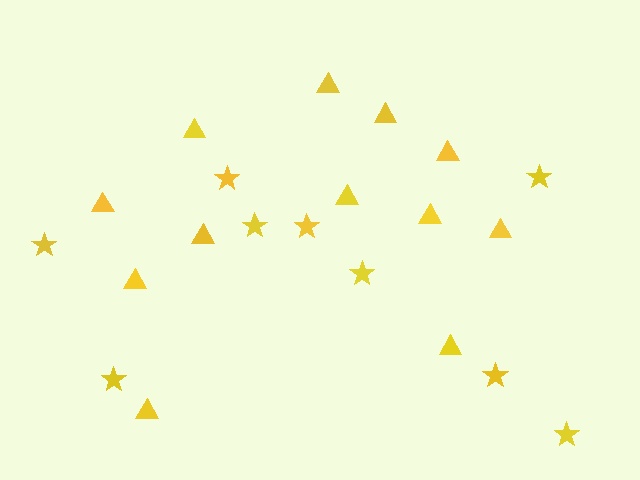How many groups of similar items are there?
There are 2 groups: one group of stars (9) and one group of triangles (12).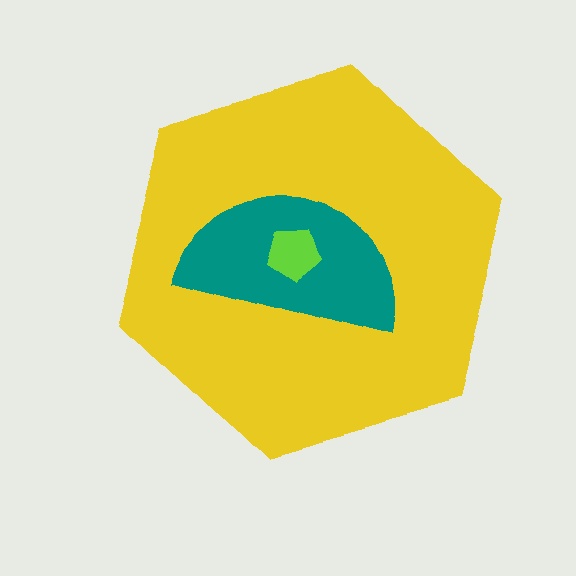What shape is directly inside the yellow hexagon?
The teal semicircle.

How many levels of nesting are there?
3.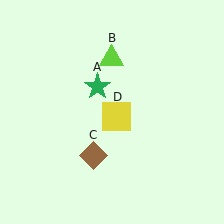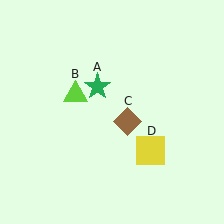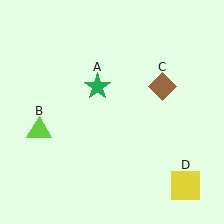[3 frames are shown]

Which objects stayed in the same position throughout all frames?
Green star (object A) remained stationary.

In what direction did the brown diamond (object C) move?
The brown diamond (object C) moved up and to the right.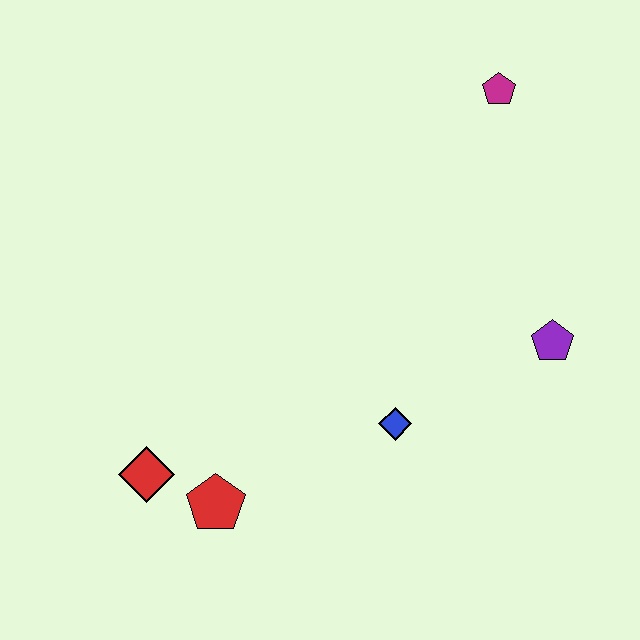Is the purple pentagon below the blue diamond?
No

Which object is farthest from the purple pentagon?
The red diamond is farthest from the purple pentagon.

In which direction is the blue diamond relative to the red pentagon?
The blue diamond is to the right of the red pentagon.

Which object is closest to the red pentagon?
The red diamond is closest to the red pentagon.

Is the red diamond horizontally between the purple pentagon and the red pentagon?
No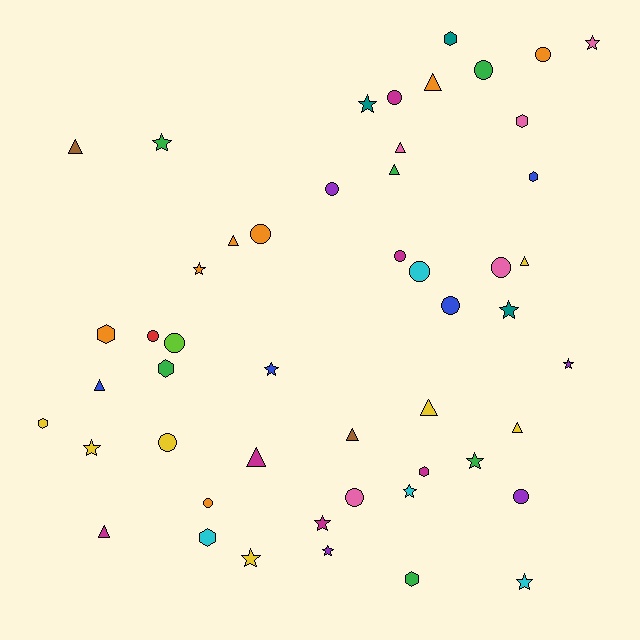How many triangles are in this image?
There are 12 triangles.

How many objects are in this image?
There are 50 objects.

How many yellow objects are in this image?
There are 7 yellow objects.